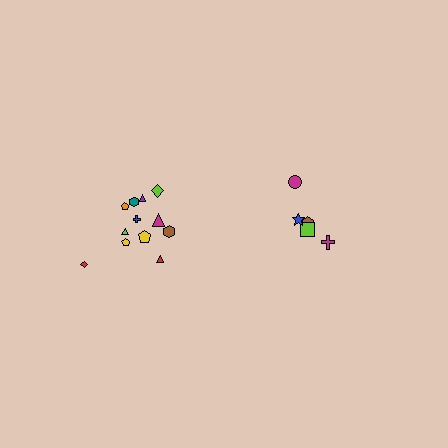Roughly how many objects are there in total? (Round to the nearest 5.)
Roughly 15 objects in total.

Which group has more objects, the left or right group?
The left group.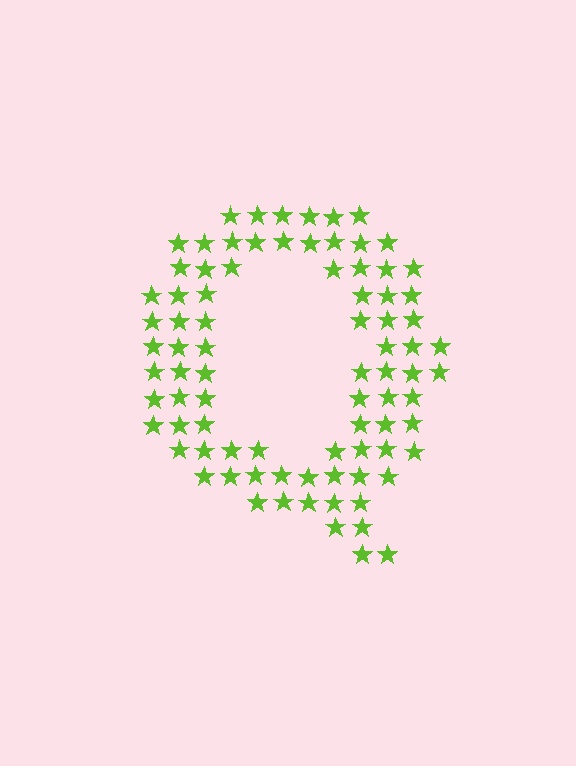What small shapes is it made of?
It is made of small stars.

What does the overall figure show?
The overall figure shows the letter Q.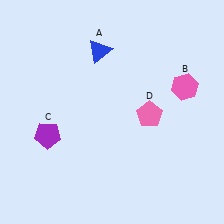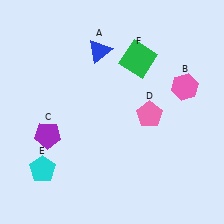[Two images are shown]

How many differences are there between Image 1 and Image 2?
There are 2 differences between the two images.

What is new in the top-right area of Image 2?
A green square (F) was added in the top-right area of Image 2.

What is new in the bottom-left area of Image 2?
A cyan pentagon (E) was added in the bottom-left area of Image 2.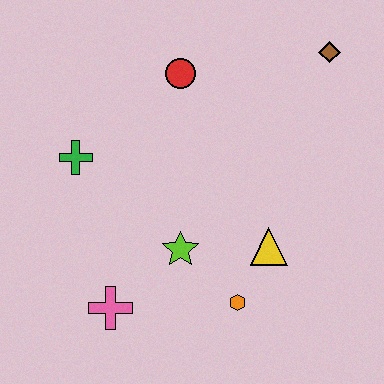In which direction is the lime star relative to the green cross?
The lime star is to the right of the green cross.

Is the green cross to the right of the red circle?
No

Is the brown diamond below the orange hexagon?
No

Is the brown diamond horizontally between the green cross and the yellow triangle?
No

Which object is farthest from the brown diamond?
The pink cross is farthest from the brown diamond.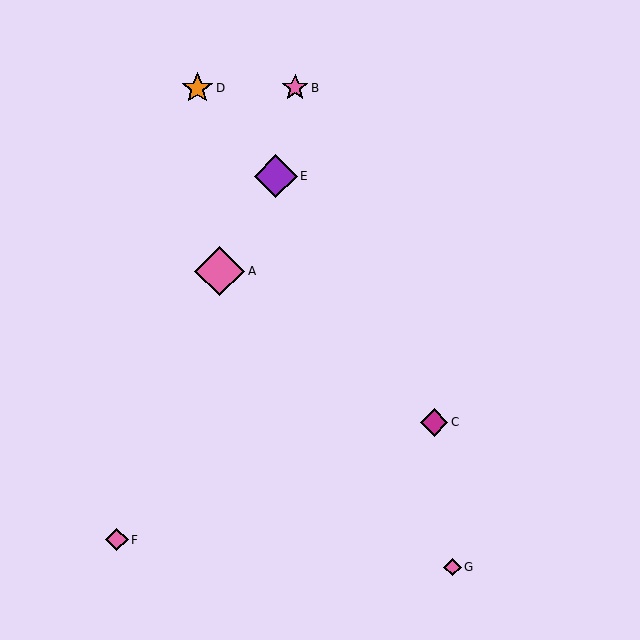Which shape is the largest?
The pink diamond (labeled A) is the largest.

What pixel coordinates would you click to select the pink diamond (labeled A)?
Click at (220, 271) to select the pink diamond A.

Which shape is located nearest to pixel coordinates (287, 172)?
The purple diamond (labeled E) at (276, 176) is nearest to that location.